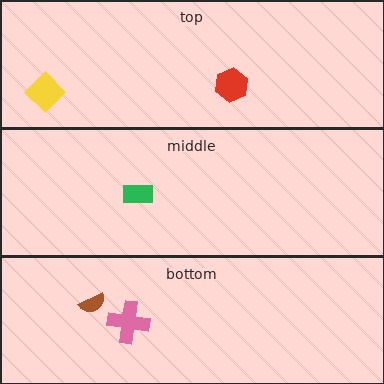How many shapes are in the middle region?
1.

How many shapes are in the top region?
2.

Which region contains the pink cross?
The bottom region.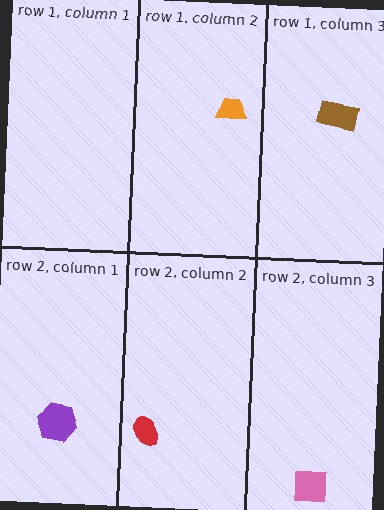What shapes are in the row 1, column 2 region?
The orange trapezoid.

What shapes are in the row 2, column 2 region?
The red ellipse.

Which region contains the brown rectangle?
The row 1, column 3 region.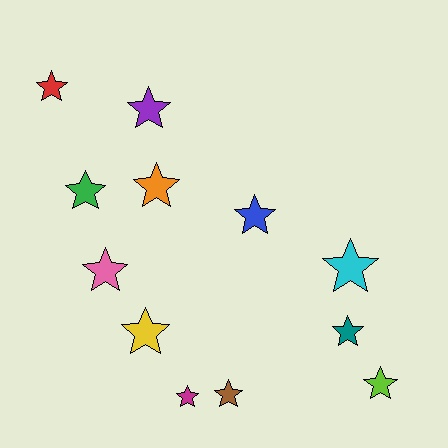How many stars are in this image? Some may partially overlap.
There are 12 stars.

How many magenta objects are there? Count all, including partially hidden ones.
There is 1 magenta object.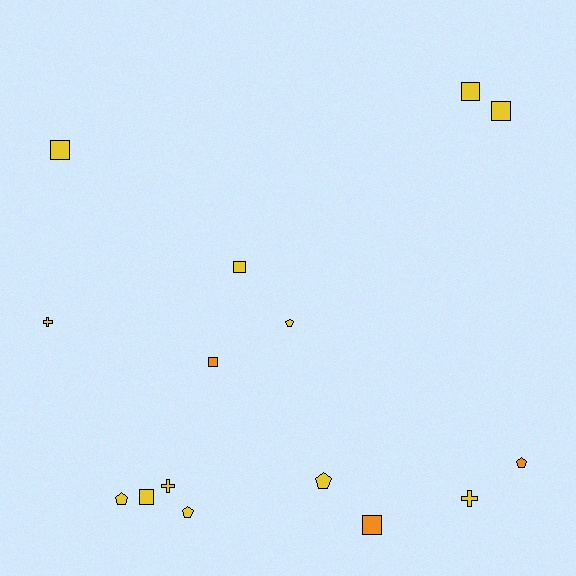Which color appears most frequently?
Yellow, with 12 objects.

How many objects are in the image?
There are 15 objects.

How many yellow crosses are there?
There are 3 yellow crosses.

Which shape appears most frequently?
Square, with 7 objects.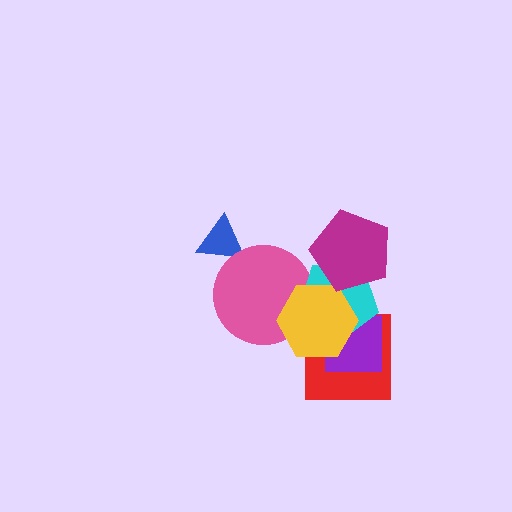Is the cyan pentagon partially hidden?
Yes, it is partially covered by another shape.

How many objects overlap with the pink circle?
3 objects overlap with the pink circle.